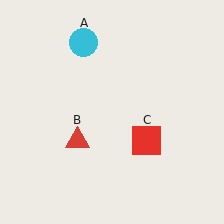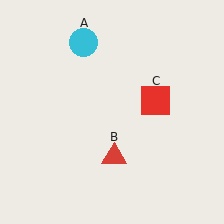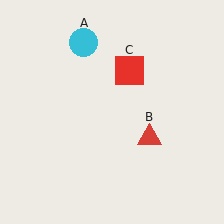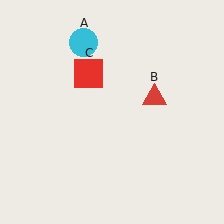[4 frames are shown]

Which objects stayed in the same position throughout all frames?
Cyan circle (object A) remained stationary.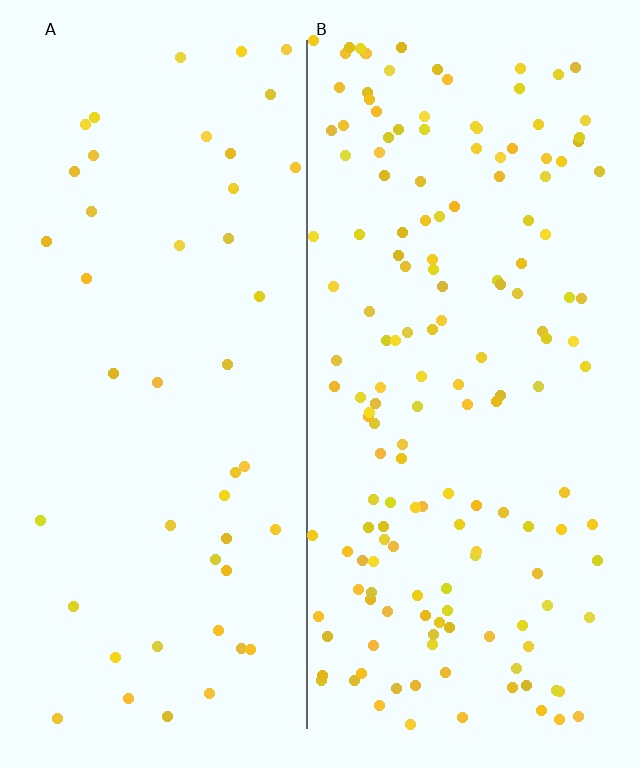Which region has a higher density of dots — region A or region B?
B (the right).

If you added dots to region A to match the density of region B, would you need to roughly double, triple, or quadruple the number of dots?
Approximately triple.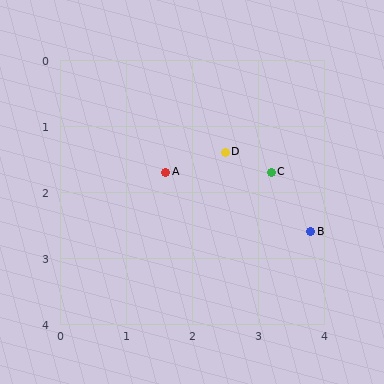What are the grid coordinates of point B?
Point B is at approximately (3.8, 2.6).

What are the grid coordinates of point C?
Point C is at approximately (3.2, 1.7).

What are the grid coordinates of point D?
Point D is at approximately (2.5, 1.4).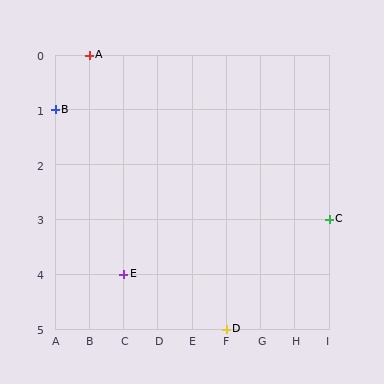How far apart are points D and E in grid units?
Points D and E are 3 columns and 1 row apart (about 3.2 grid units diagonally).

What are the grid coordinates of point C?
Point C is at grid coordinates (I, 3).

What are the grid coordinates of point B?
Point B is at grid coordinates (A, 1).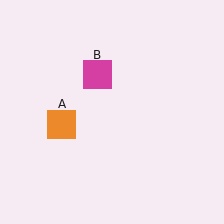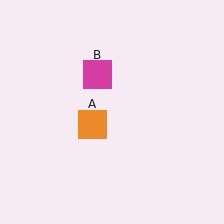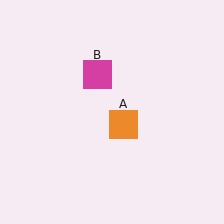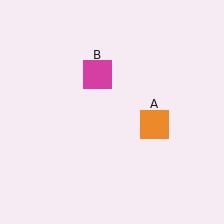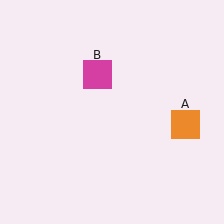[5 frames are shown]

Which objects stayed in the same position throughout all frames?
Magenta square (object B) remained stationary.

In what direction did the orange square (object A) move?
The orange square (object A) moved right.